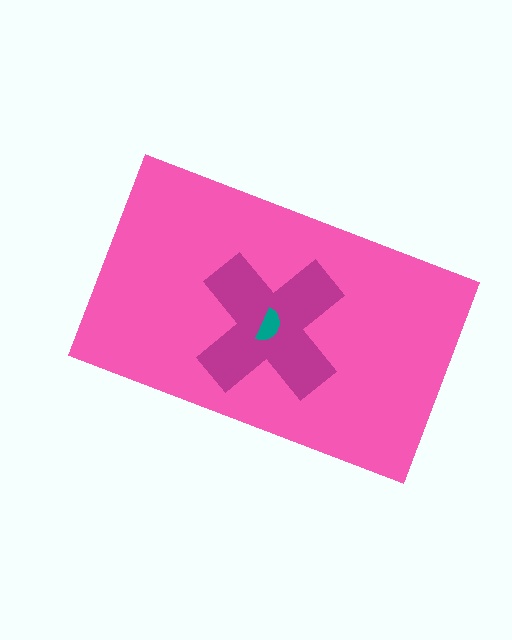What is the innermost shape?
The teal semicircle.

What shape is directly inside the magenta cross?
The teal semicircle.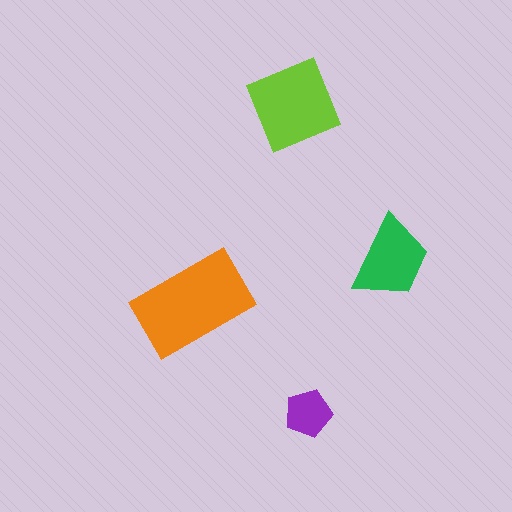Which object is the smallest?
The purple pentagon.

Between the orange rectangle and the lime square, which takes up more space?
The orange rectangle.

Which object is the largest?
The orange rectangle.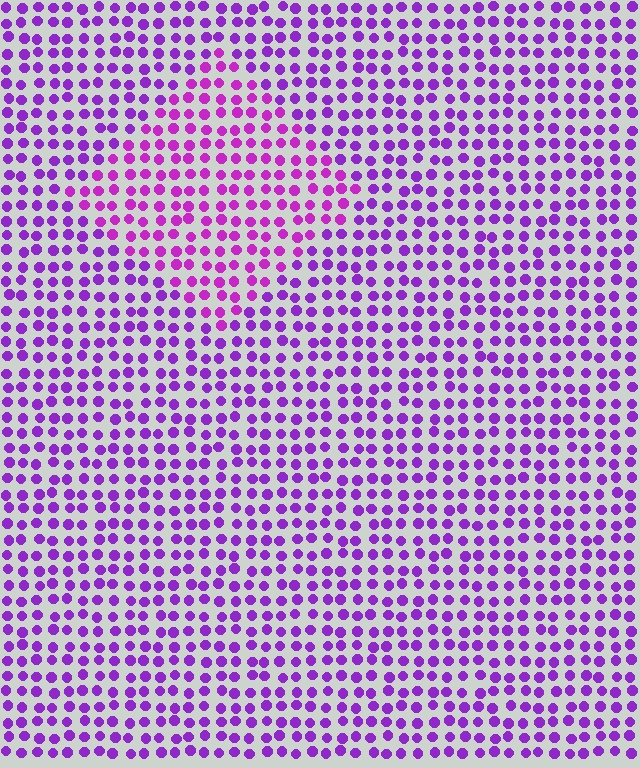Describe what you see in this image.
The image is filled with small purple elements in a uniform arrangement. A diamond-shaped region is visible where the elements are tinted to a slightly different hue, forming a subtle color boundary.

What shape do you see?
I see a diamond.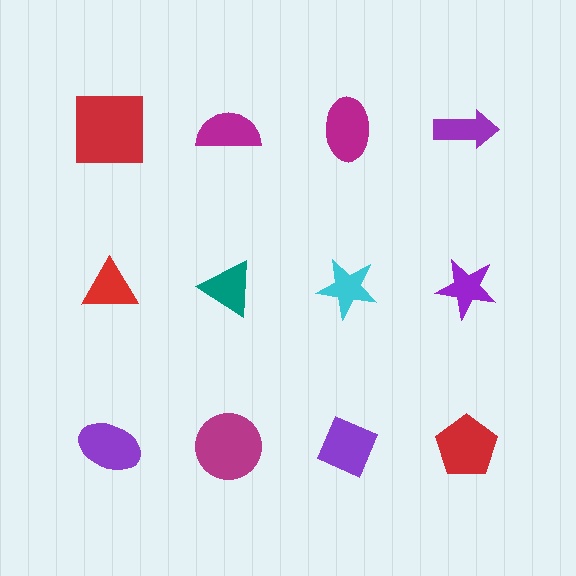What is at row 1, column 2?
A magenta semicircle.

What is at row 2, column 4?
A purple star.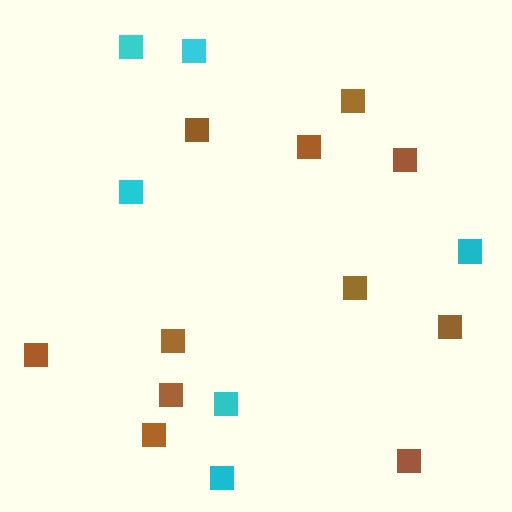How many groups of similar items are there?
There are 2 groups: one group of brown squares (11) and one group of cyan squares (6).